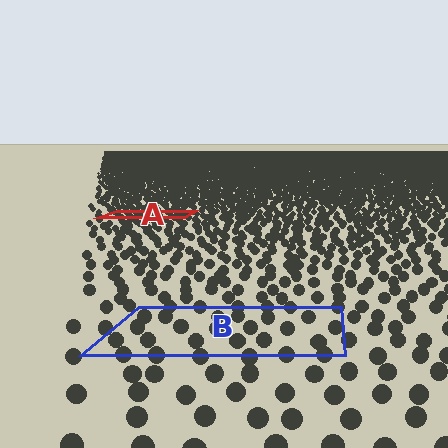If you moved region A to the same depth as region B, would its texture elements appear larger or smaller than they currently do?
They would appear larger. At a closer depth, the same texture elements are projected at a bigger on-screen size.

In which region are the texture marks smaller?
The texture marks are smaller in region A, because it is farther away.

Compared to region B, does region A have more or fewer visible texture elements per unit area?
Region A has more texture elements per unit area — they are packed more densely because it is farther away.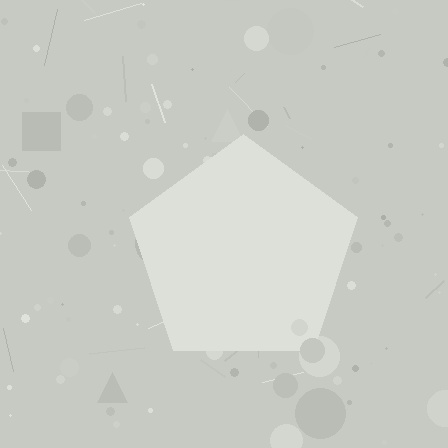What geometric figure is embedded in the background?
A pentagon is embedded in the background.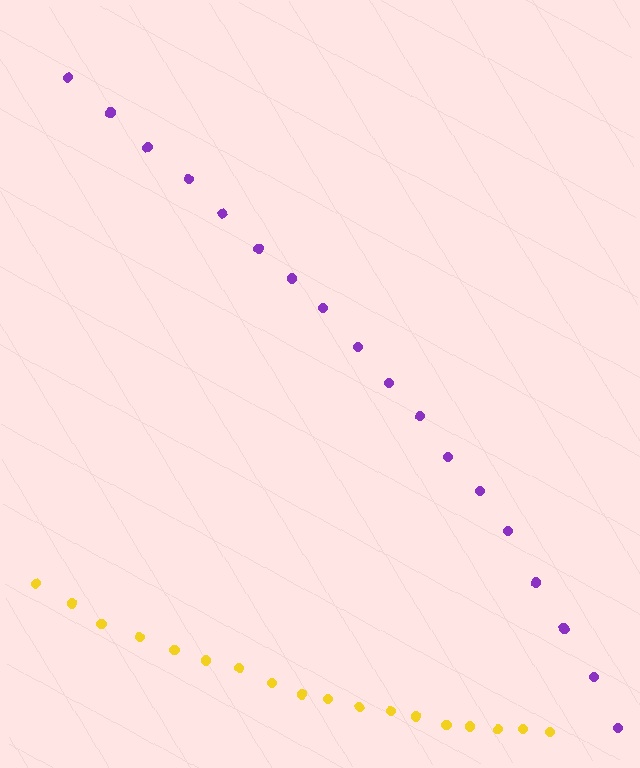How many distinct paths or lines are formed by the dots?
There are 2 distinct paths.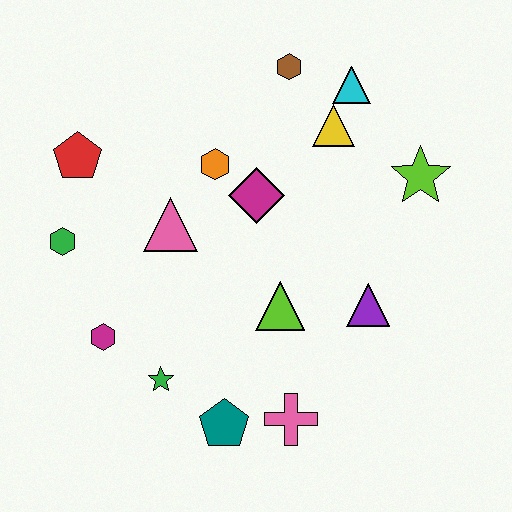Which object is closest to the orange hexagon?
The magenta diamond is closest to the orange hexagon.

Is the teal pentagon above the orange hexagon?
No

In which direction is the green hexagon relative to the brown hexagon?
The green hexagon is to the left of the brown hexagon.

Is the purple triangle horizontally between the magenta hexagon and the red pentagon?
No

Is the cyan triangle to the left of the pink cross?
No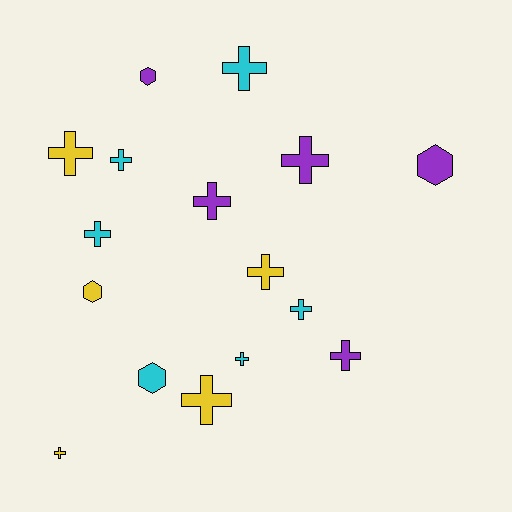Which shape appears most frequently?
Cross, with 12 objects.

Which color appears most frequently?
Cyan, with 6 objects.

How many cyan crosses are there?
There are 5 cyan crosses.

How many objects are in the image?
There are 16 objects.